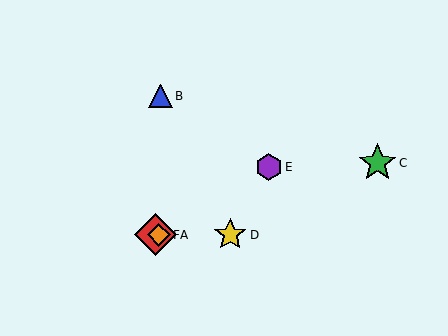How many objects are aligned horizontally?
3 objects (A, D, F) are aligned horizontally.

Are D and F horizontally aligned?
Yes, both are at y≈235.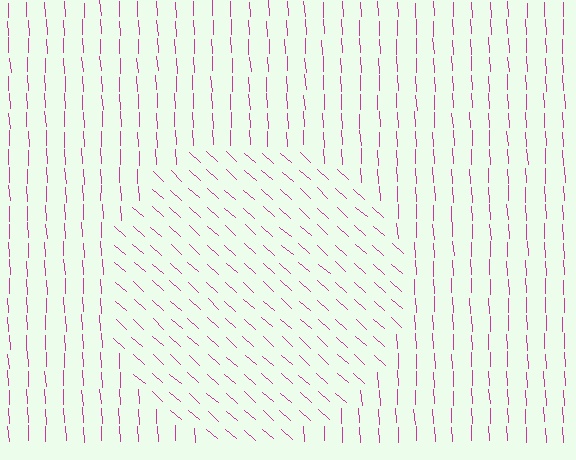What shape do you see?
I see a circle.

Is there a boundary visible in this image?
Yes, there is a texture boundary formed by a change in line orientation.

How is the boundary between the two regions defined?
The boundary is defined purely by a change in line orientation (approximately 45 degrees difference). All lines are the same color and thickness.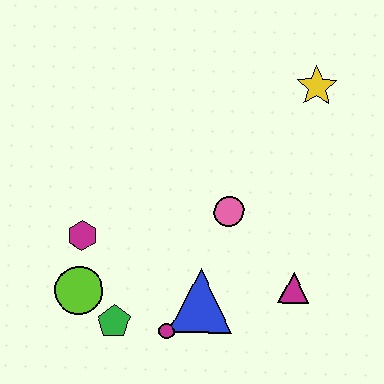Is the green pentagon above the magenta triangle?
No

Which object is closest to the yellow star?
The pink circle is closest to the yellow star.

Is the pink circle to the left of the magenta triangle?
Yes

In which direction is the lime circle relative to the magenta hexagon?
The lime circle is below the magenta hexagon.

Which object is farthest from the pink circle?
The lime circle is farthest from the pink circle.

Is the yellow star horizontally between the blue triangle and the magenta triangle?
No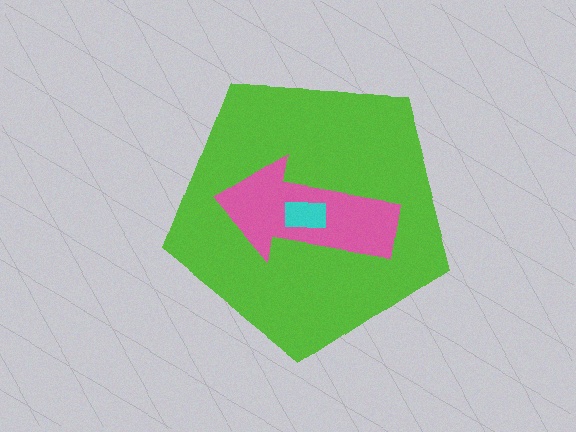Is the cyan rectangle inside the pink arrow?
Yes.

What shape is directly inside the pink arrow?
The cyan rectangle.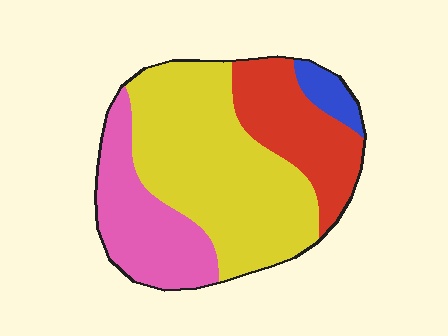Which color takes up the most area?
Yellow, at roughly 50%.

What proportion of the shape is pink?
Pink takes up about one quarter (1/4) of the shape.